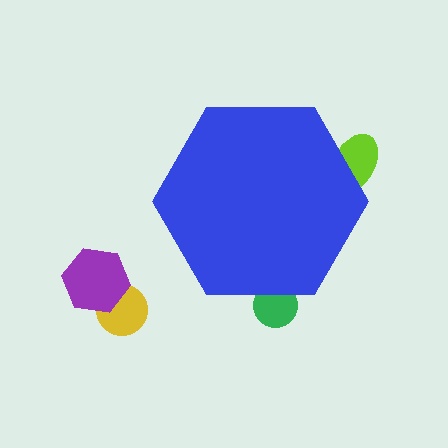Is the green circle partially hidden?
Yes, the green circle is partially hidden behind the blue hexagon.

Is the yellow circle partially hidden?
No, the yellow circle is fully visible.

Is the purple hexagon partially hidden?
No, the purple hexagon is fully visible.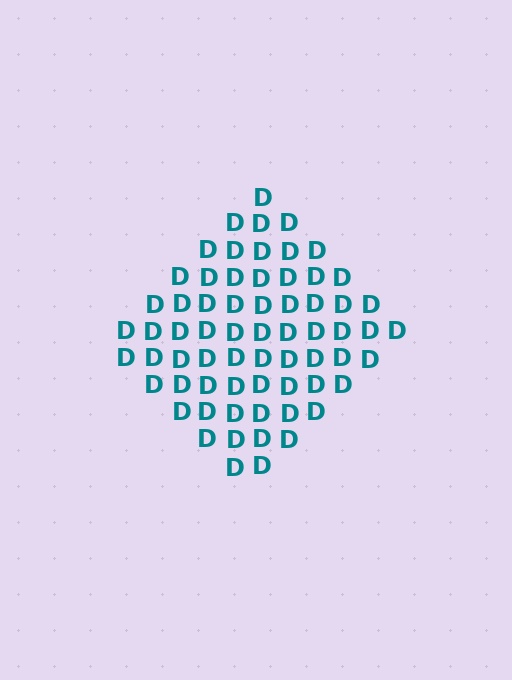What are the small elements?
The small elements are letter D's.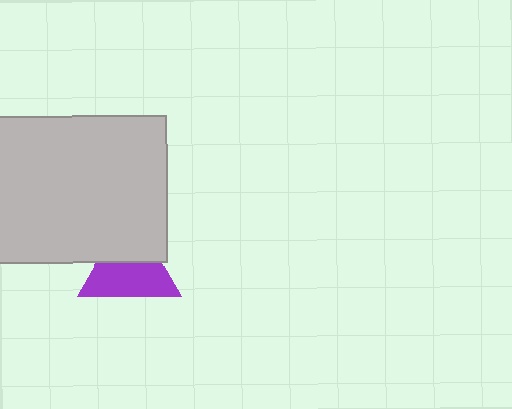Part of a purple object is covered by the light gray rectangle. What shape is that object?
It is a triangle.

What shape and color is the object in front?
The object in front is a light gray rectangle.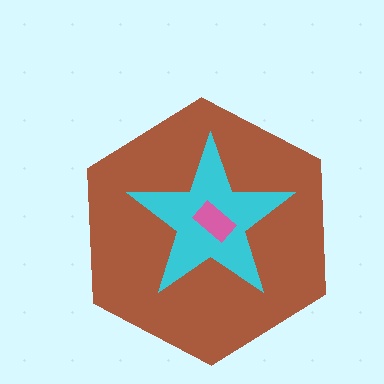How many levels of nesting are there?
3.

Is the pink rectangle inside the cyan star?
Yes.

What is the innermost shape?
The pink rectangle.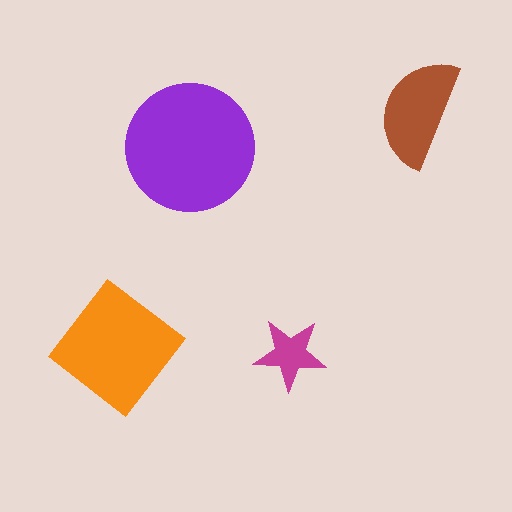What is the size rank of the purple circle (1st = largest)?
1st.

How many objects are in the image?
There are 4 objects in the image.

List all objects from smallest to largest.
The magenta star, the brown semicircle, the orange diamond, the purple circle.